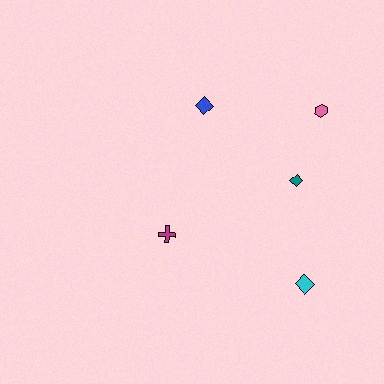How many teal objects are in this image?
There is 1 teal object.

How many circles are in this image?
There are no circles.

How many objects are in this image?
There are 5 objects.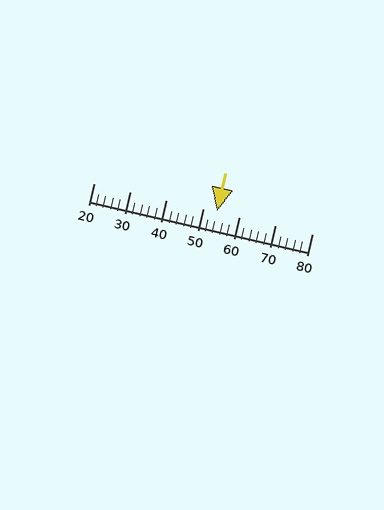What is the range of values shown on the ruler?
The ruler shows values from 20 to 80.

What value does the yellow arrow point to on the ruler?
The yellow arrow points to approximately 54.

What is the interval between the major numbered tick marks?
The major tick marks are spaced 10 units apart.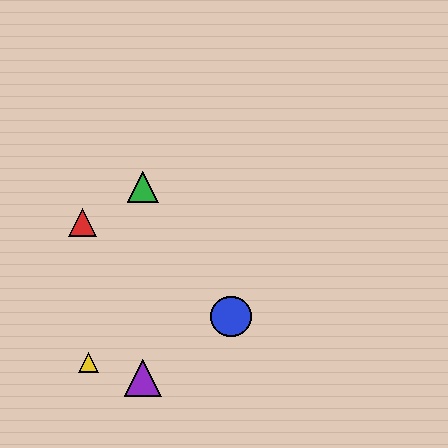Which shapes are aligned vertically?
The green triangle, the purple triangle are aligned vertically.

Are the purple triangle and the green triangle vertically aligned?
Yes, both are at x≈143.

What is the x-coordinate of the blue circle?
The blue circle is at x≈231.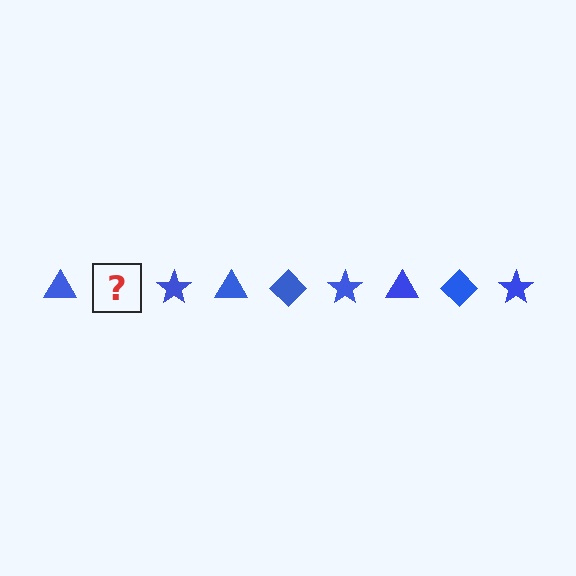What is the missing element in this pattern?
The missing element is a blue diamond.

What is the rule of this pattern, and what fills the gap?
The rule is that the pattern cycles through triangle, diamond, star shapes in blue. The gap should be filled with a blue diamond.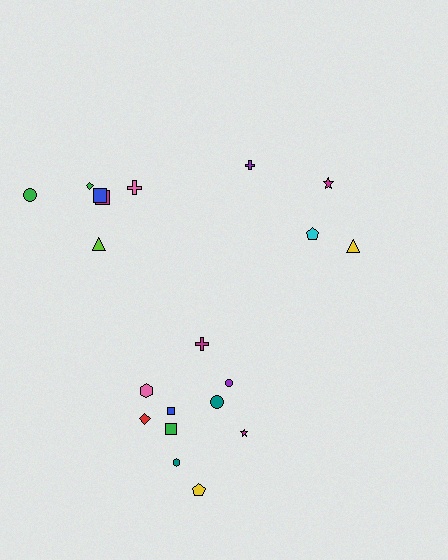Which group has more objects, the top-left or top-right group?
The top-left group.